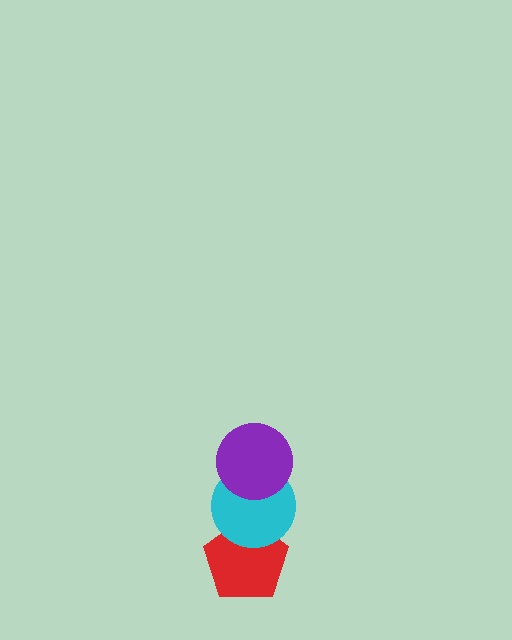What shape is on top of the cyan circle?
The purple circle is on top of the cyan circle.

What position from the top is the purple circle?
The purple circle is 1st from the top.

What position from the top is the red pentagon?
The red pentagon is 3rd from the top.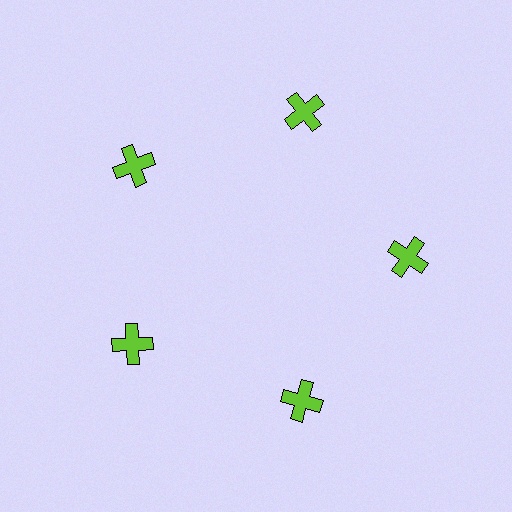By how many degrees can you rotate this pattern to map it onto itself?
The pattern maps onto itself every 72 degrees of rotation.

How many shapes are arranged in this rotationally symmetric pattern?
There are 5 shapes, arranged in 5 groups of 1.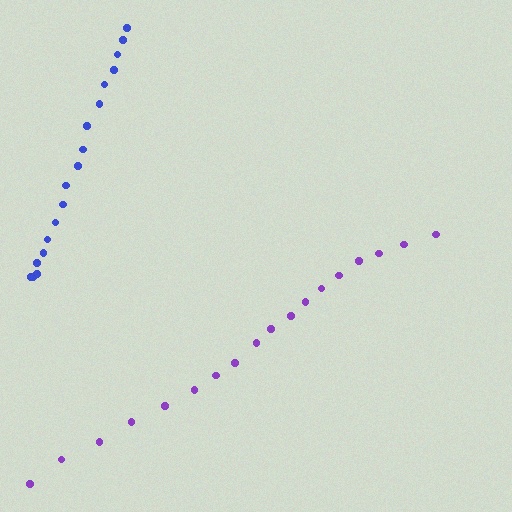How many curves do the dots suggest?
There are 2 distinct paths.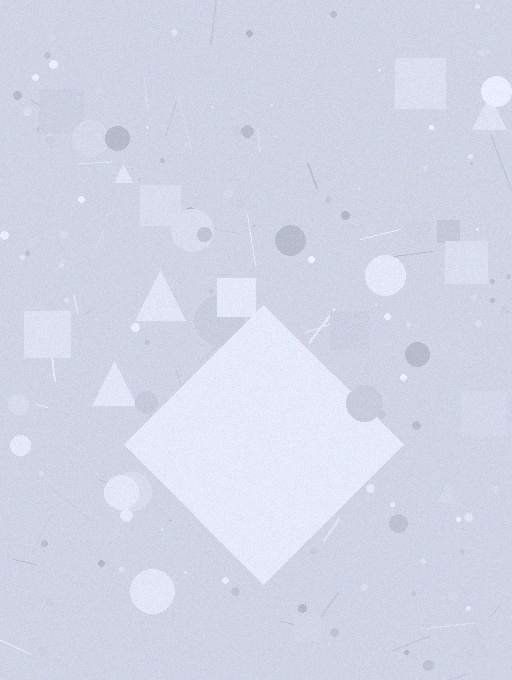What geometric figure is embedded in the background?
A diamond is embedded in the background.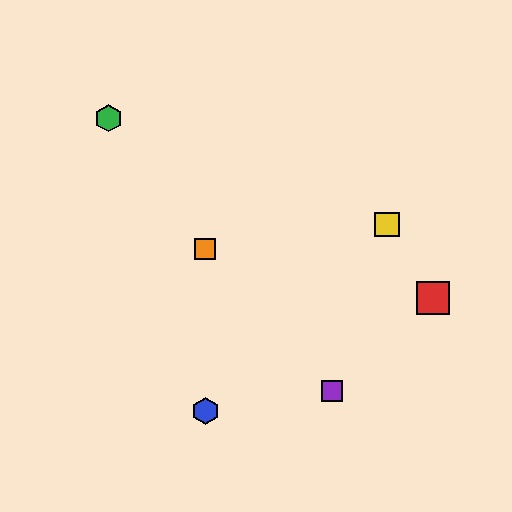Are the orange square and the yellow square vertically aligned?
No, the orange square is at x≈205 and the yellow square is at x≈387.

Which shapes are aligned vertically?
The blue hexagon, the orange square are aligned vertically.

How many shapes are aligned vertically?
2 shapes (the blue hexagon, the orange square) are aligned vertically.